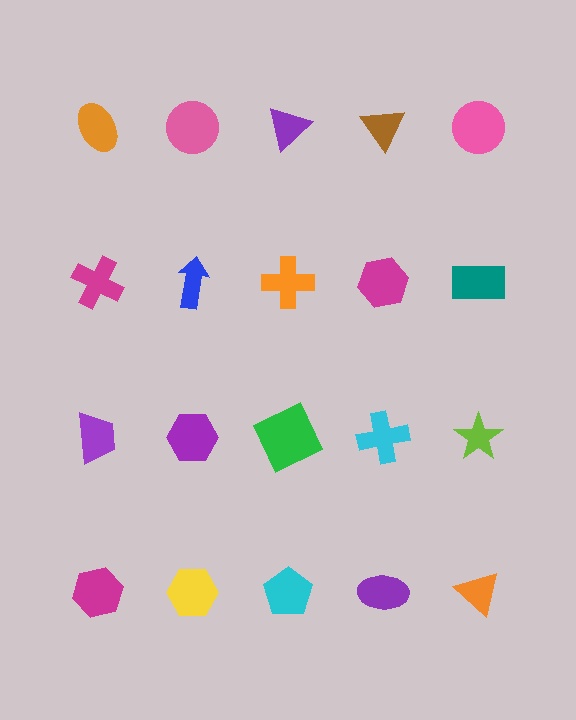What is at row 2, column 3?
An orange cross.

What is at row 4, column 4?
A purple ellipse.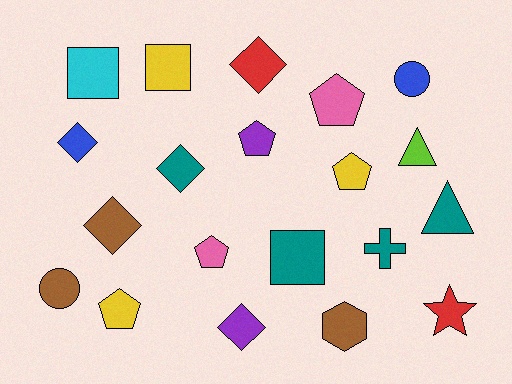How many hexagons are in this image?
There is 1 hexagon.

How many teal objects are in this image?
There are 4 teal objects.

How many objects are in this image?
There are 20 objects.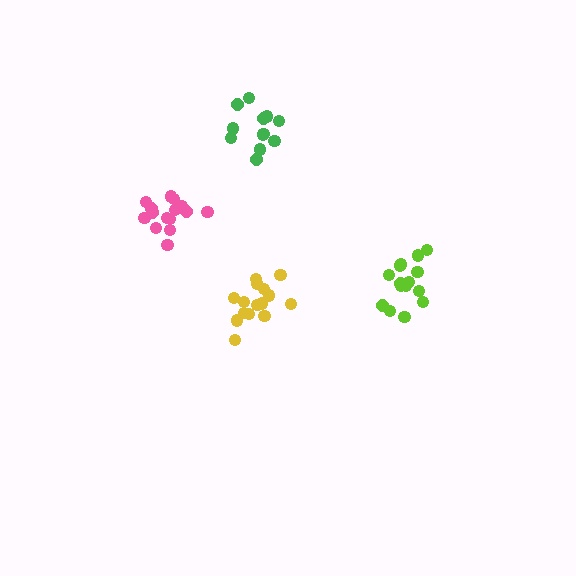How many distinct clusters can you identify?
There are 4 distinct clusters.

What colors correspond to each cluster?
The clusters are colored: lime, yellow, pink, green.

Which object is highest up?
The green cluster is topmost.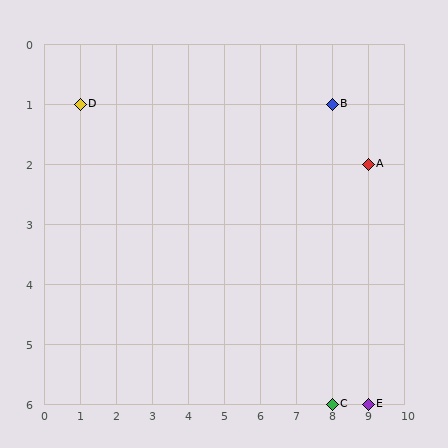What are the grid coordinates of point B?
Point B is at grid coordinates (8, 1).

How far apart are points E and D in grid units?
Points E and D are 8 columns and 5 rows apart (about 9.4 grid units diagonally).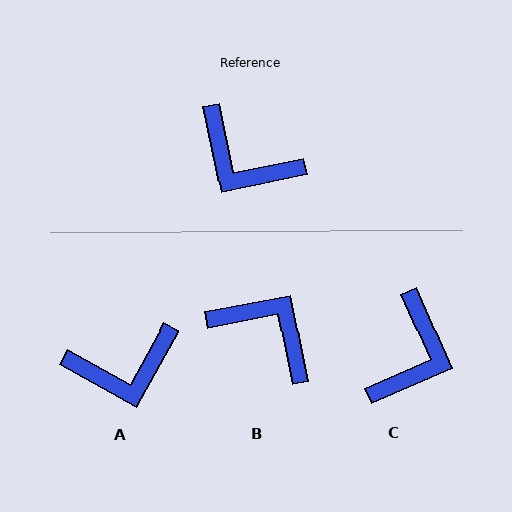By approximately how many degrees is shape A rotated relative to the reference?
Approximately 49 degrees counter-clockwise.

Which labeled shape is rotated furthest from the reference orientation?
B, about 179 degrees away.